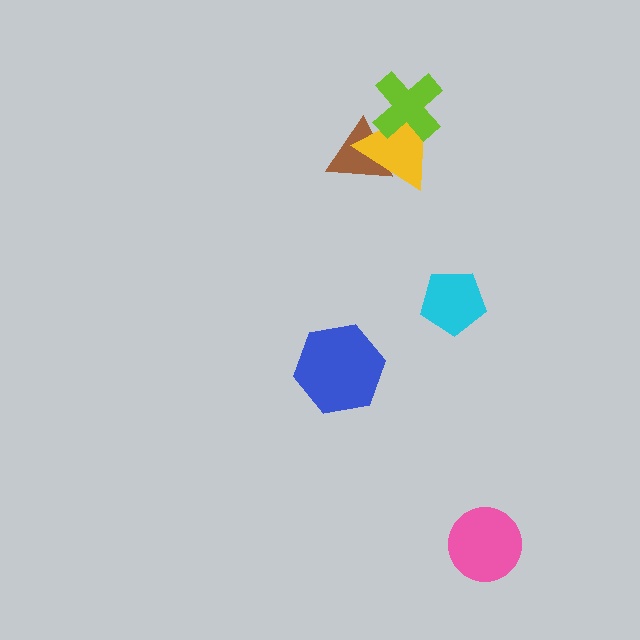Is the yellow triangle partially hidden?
Yes, it is partially covered by another shape.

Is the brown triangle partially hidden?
Yes, it is partially covered by another shape.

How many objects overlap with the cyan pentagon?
0 objects overlap with the cyan pentagon.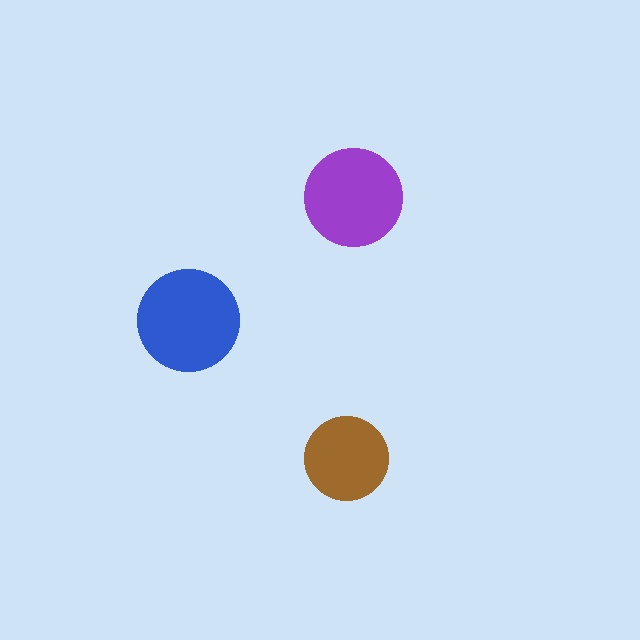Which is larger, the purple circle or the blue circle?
The blue one.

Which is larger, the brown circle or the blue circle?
The blue one.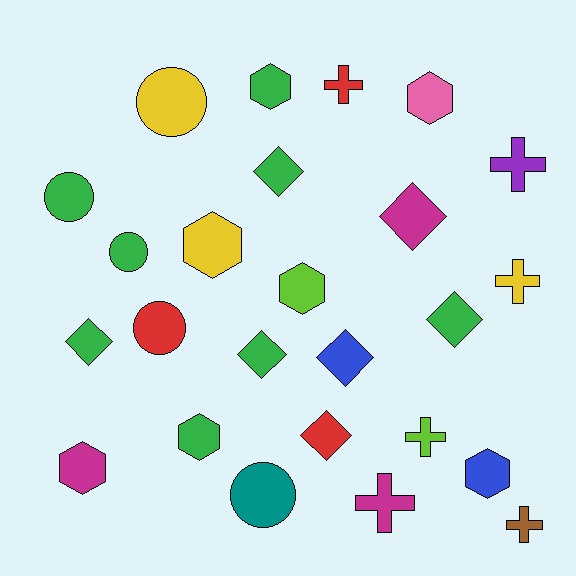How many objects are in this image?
There are 25 objects.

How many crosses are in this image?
There are 6 crosses.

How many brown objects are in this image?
There is 1 brown object.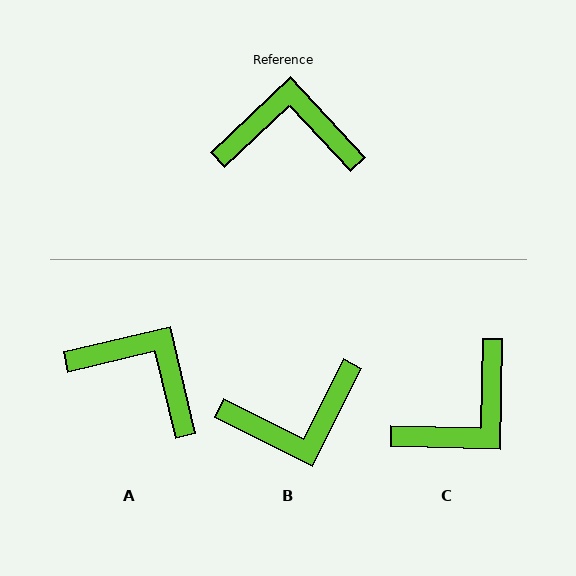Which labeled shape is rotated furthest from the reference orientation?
B, about 160 degrees away.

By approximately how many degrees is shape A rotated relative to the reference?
Approximately 30 degrees clockwise.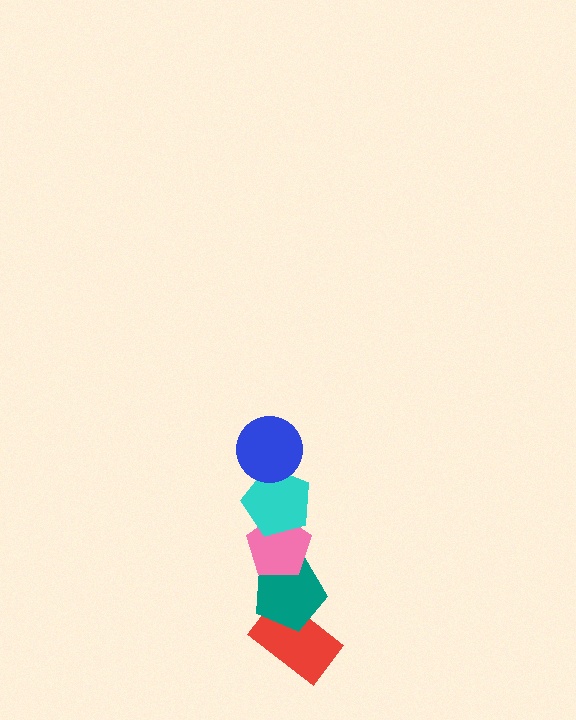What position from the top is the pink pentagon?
The pink pentagon is 3rd from the top.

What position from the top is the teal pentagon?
The teal pentagon is 4th from the top.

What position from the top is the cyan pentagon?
The cyan pentagon is 2nd from the top.